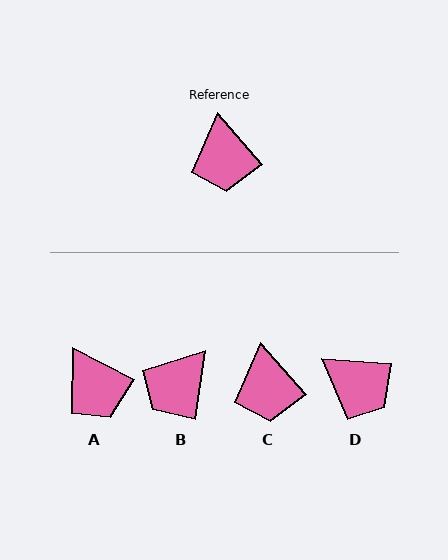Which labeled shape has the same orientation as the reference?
C.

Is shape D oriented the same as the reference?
No, it is off by about 45 degrees.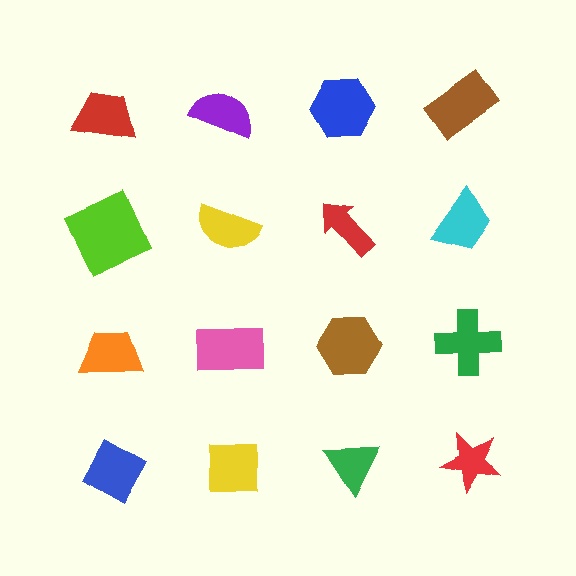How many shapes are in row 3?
4 shapes.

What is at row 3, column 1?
An orange trapezoid.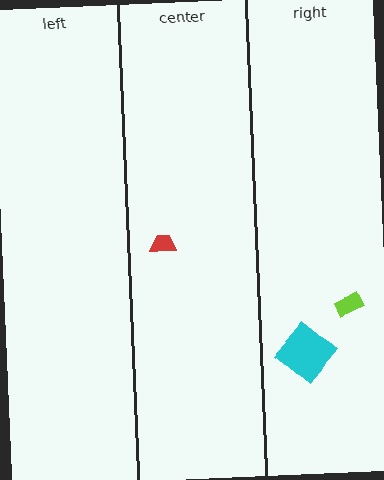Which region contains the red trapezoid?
The center region.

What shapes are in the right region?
The cyan diamond, the lime rectangle.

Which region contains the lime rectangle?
The right region.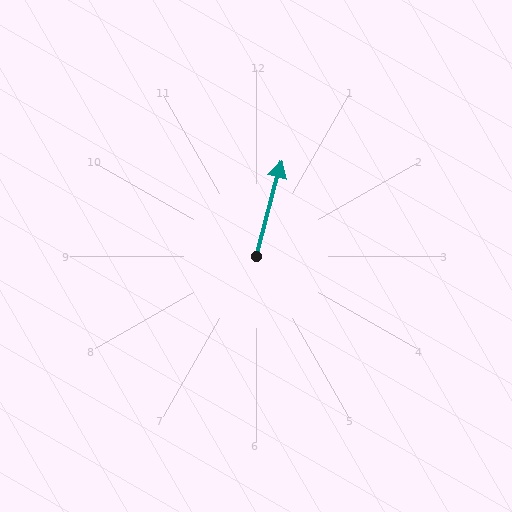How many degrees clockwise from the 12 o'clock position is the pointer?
Approximately 15 degrees.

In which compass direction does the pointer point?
North.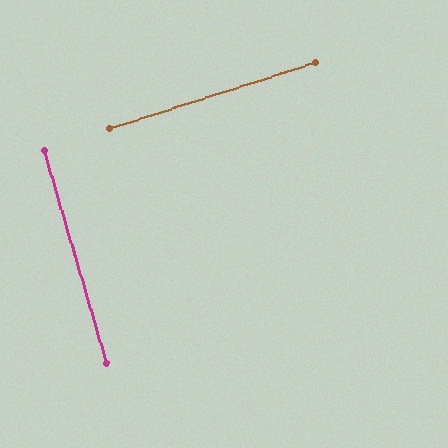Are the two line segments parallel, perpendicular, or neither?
Perpendicular — they meet at approximately 89°.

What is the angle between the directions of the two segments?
Approximately 89 degrees.